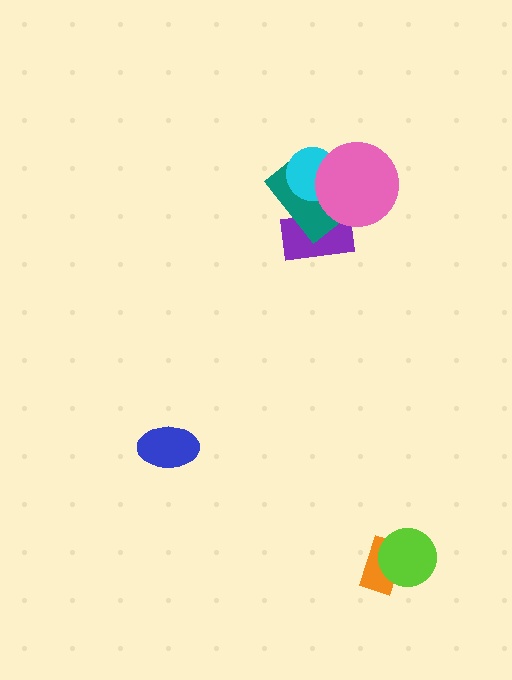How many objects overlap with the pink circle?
3 objects overlap with the pink circle.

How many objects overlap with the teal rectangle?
3 objects overlap with the teal rectangle.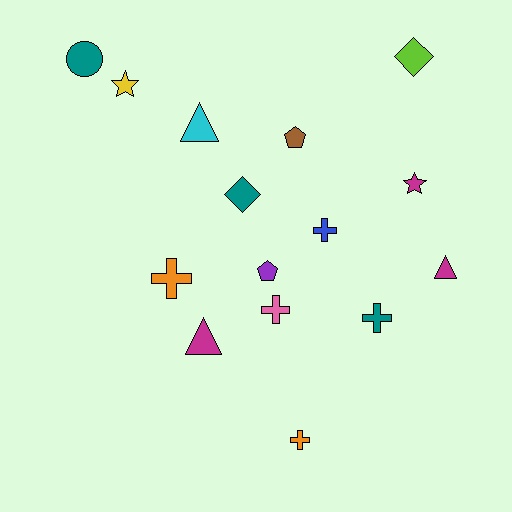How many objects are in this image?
There are 15 objects.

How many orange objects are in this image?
There are 2 orange objects.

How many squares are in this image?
There are no squares.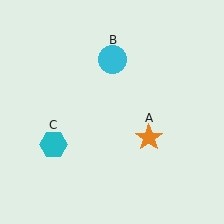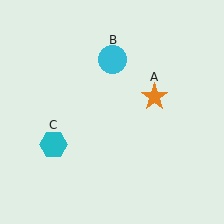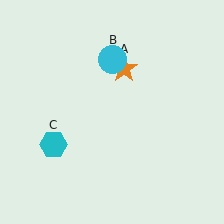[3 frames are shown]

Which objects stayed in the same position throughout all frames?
Cyan circle (object B) and cyan hexagon (object C) remained stationary.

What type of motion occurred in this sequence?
The orange star (object A) rotated counterclockwise around the center of the scene.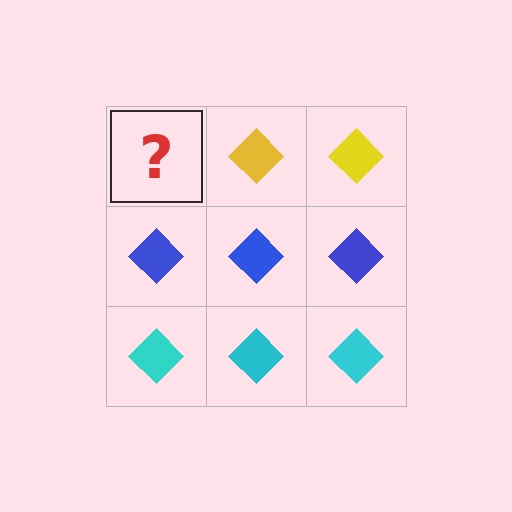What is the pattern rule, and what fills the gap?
The rule is that each row has a consistent color. The gap should be filled with a yellow diamond.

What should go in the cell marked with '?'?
The missing cell should contain a yellow diamond.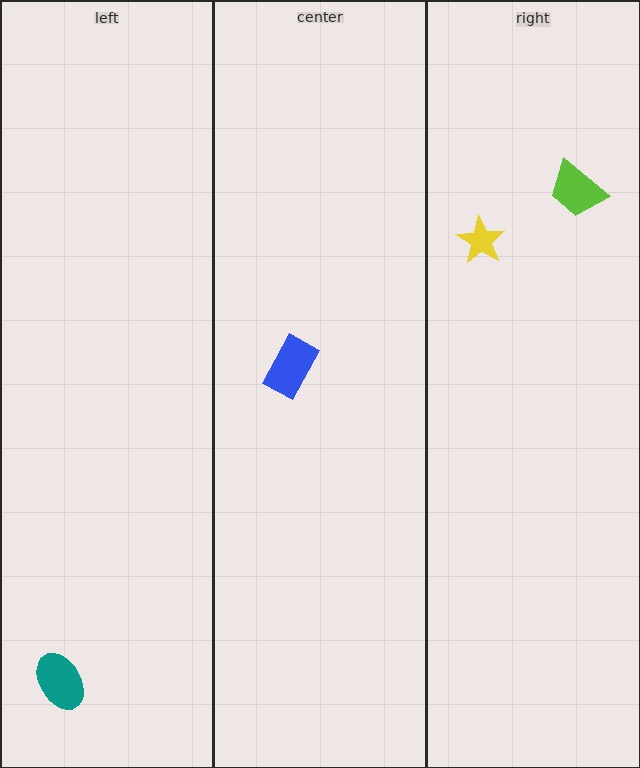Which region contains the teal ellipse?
The left region.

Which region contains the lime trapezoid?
The right region.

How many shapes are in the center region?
1.